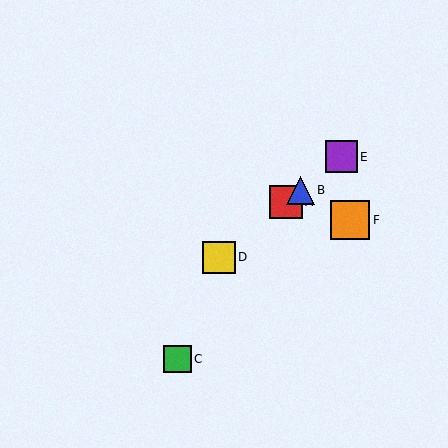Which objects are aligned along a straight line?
Objects A, B, D, E are aligned along a straight line.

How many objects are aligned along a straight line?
4 objects (A, B, D, E) are aligned along a straight line.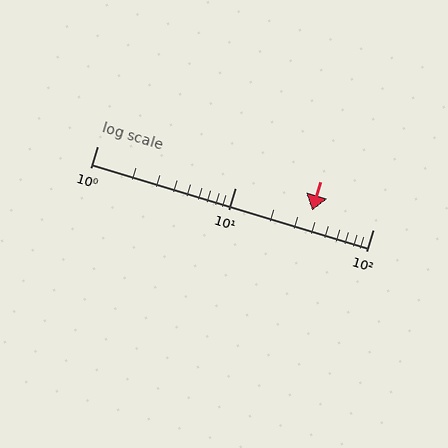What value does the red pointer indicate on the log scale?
The pointer indicates approximately 36.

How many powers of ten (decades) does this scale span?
The scale spans 2 decades, from 1 to 100.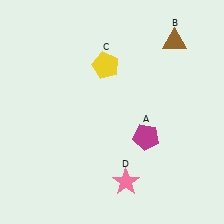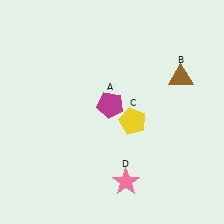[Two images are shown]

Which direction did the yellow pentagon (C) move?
The yellow pentagon (C) moved down.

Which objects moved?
The objects that moved are: the magenta pentagon (A), the brown triangle (B), the yellow pentagon (C).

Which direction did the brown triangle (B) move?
The brown triangle (B) moved down.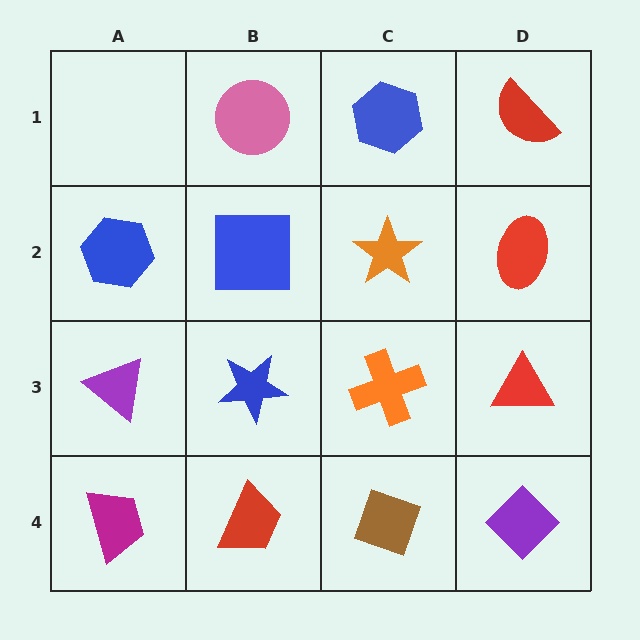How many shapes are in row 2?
4 shapes.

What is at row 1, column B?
A pink circle.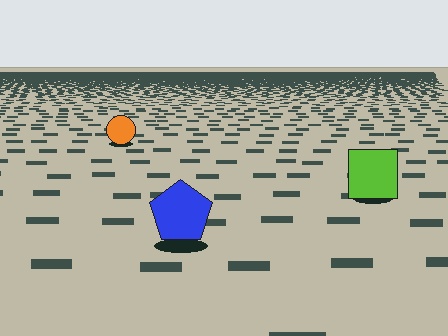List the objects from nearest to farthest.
From nearest to farthest: the blue pentagon, the lime square, the orange circle.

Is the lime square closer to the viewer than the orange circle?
Yes. The lime square is closer — you can tell from the texture gradient: the ground texture is coarser near it.